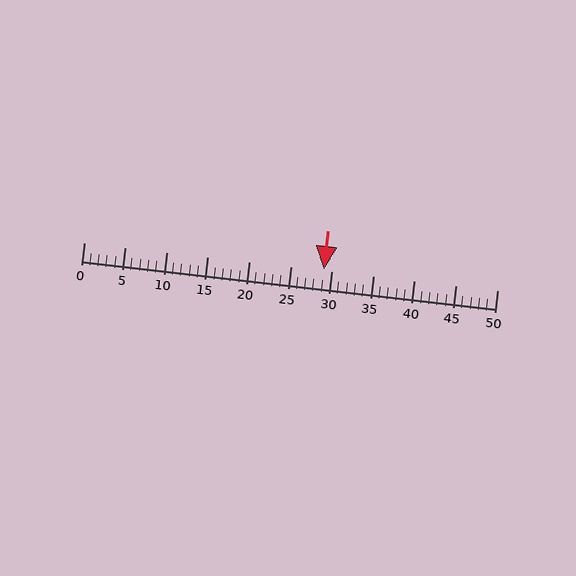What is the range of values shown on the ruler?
The ruler shows values from 0 to 50.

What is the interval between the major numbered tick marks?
The major tick marks are spaced 5 units apart.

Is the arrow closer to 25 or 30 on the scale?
The arrow is closer to 30.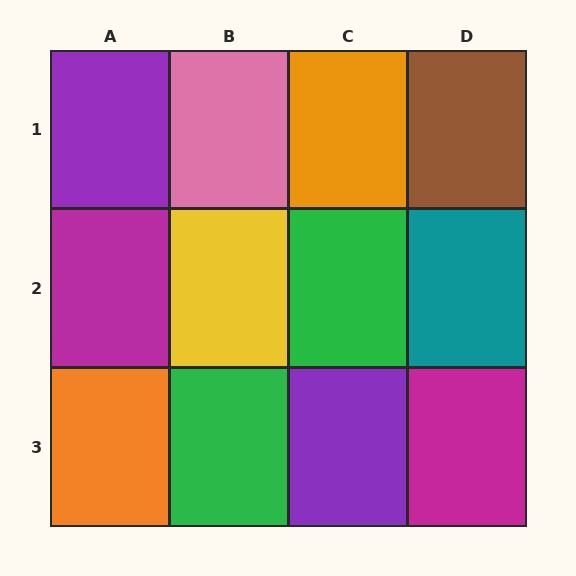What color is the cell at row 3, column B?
Green.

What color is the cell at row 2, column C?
Green.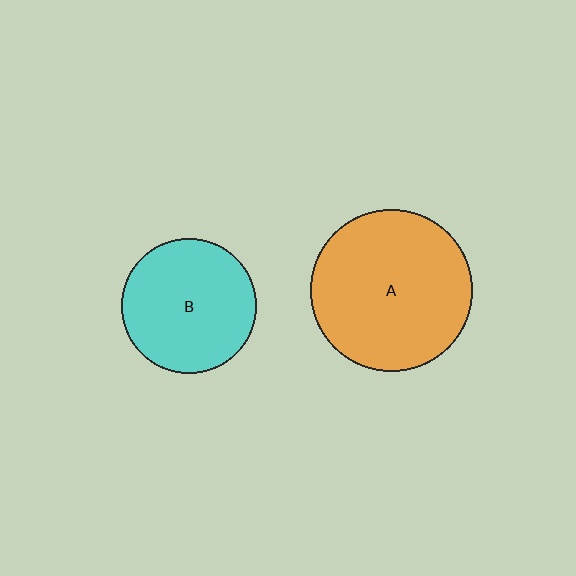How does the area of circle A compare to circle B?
Approximately 1.4 times.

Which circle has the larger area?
Circle A (orange).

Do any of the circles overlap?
No, none of the circles overlap.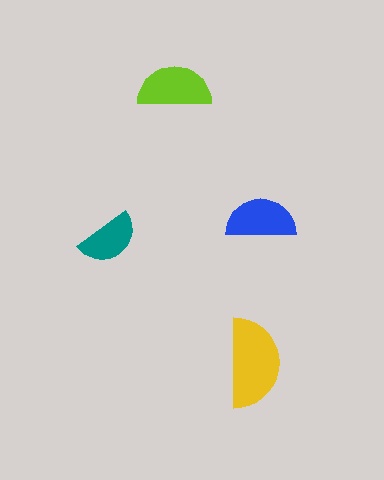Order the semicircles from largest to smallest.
the yellow one, the lime one, the blue one, the teal one.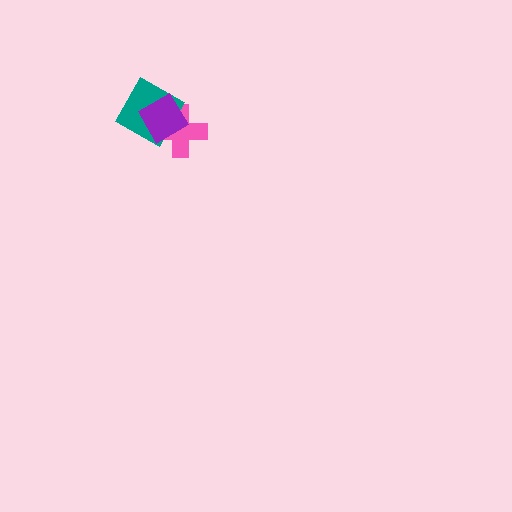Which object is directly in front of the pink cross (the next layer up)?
The teal diamond is directly in front of the pink cross.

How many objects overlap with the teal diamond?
2 objects overlap with the teal diamond.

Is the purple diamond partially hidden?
No, no other shape covers it.